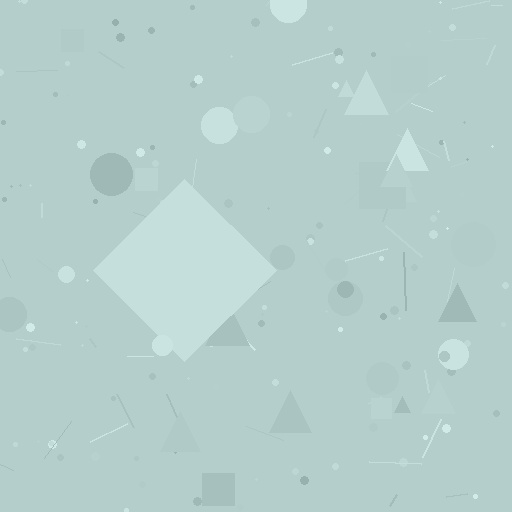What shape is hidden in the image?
A diamond is hidden in the image.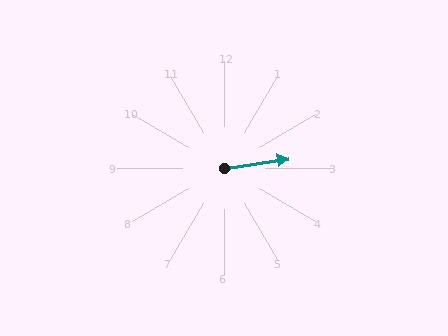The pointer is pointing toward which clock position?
Roughly 3 o'clock.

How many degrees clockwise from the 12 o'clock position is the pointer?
Approximately 81 degrees.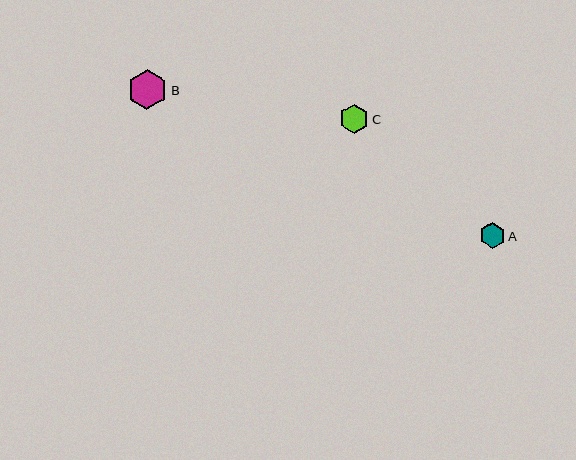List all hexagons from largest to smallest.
From largest to smallest: B, C, A.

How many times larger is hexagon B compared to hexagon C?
Hexagon B is approximately 1.4 times the size of hexagon C.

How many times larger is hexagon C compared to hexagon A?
Hexagon C is approximately 1.1 times the size of hexagon A.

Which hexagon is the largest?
Hexagon B is the largest with a size of approximately 40 pixels.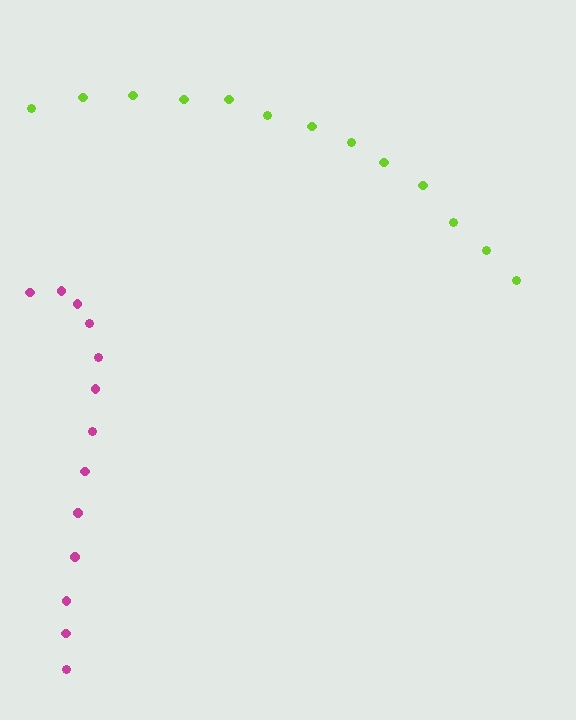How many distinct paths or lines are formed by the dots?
There are 2 distinct paths.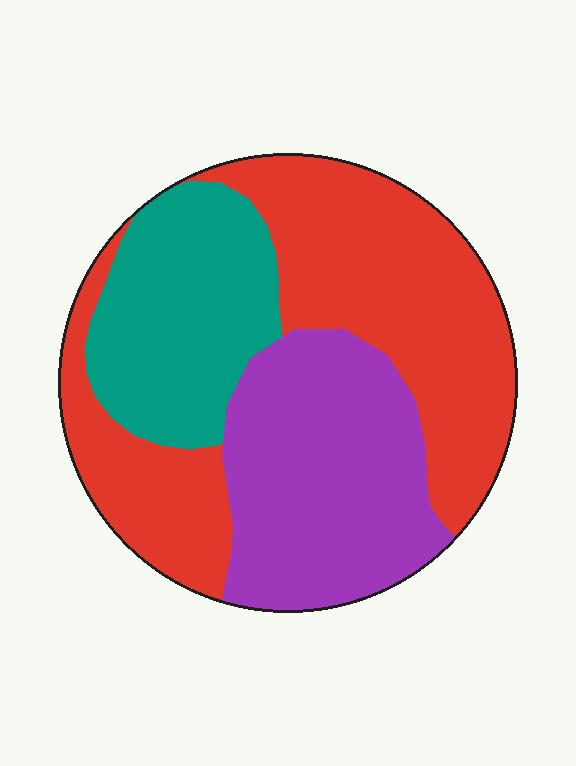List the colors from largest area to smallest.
From largest to smallest: red, purple, teal.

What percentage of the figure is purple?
Purple takes up between a sixth and a third of the figure.